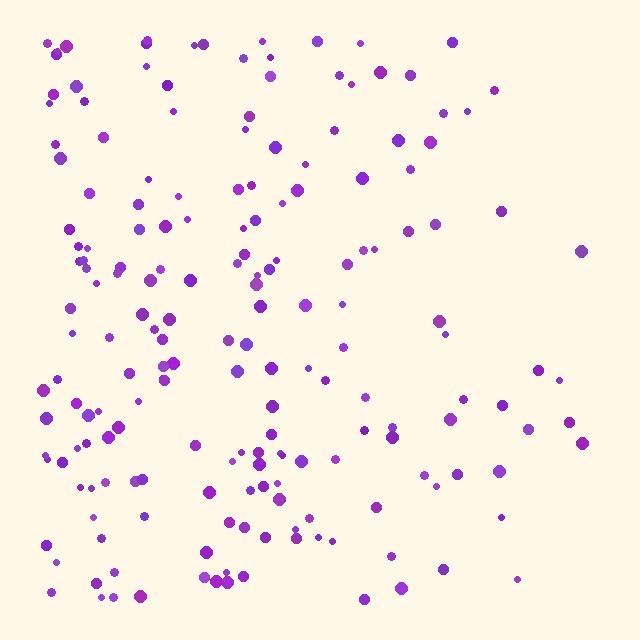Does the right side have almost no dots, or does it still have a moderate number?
Still a moderate number, just noticeably fewer than the left.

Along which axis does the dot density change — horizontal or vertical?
Horizontal.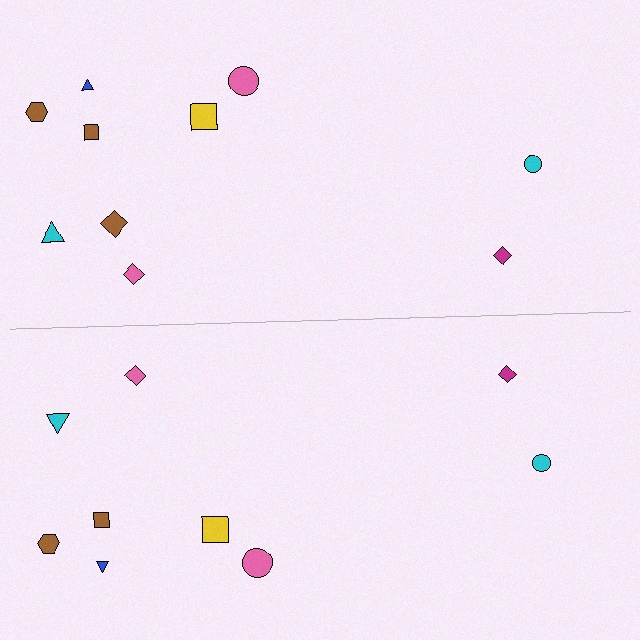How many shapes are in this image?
There are 19 shapes in this image.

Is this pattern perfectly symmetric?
No, the pattern is not perfectly symmetric. A brown diamond is missing from the bottom side.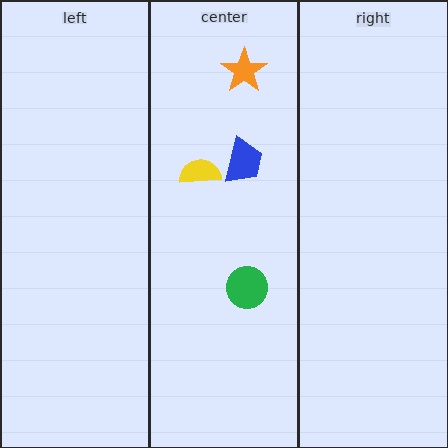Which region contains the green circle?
The center region.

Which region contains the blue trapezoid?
The center region.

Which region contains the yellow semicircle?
The center region.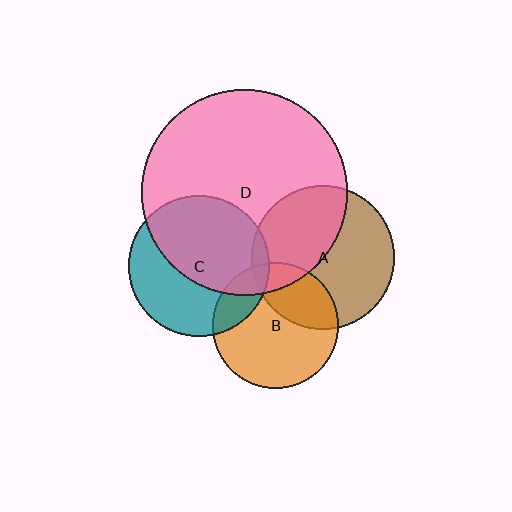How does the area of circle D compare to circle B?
Approximately 2.7 times.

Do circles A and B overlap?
Yes.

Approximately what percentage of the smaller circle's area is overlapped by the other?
Approximately 30%.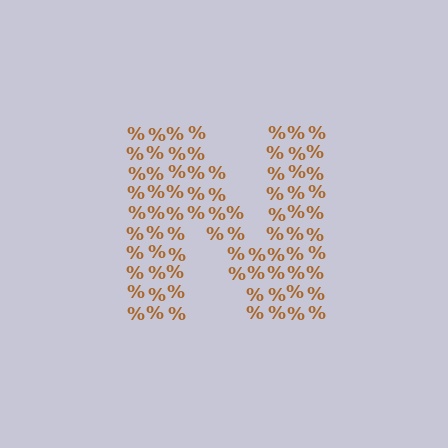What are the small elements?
The small elements are percent signs.